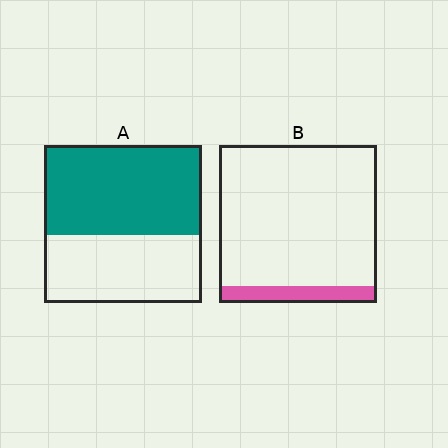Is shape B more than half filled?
No.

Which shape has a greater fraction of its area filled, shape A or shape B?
Shape A.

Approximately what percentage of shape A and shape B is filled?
A is approximately 55% and B is approximately 10%.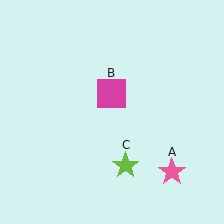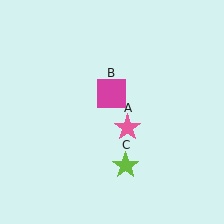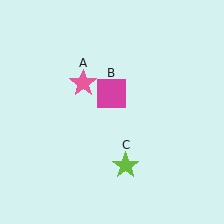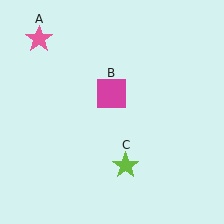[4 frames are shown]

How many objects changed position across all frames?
1 object changed position: pink star (object A).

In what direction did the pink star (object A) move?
The pink star (object A) moved up and to the left.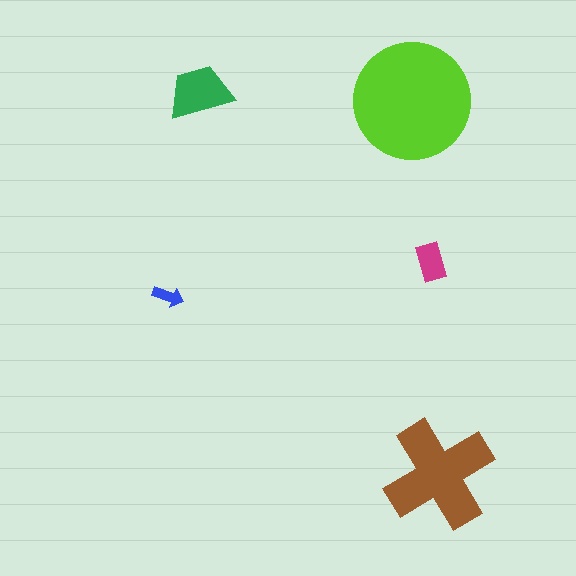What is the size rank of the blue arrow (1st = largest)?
5th.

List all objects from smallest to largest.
The blue arrow, the magenta rectangle, the green trapezoid, the brown cross, the lime circle.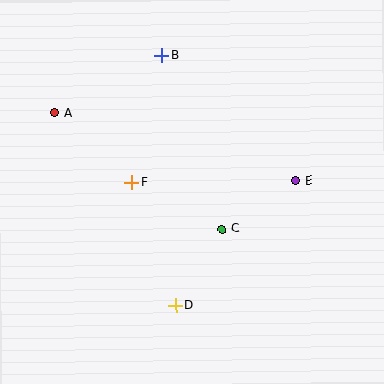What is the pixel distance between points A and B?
The distance between A and B is 121 pixels.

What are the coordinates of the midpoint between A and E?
The midpoint between A and E is at (175, 146).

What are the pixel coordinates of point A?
Point A is at (55, 113).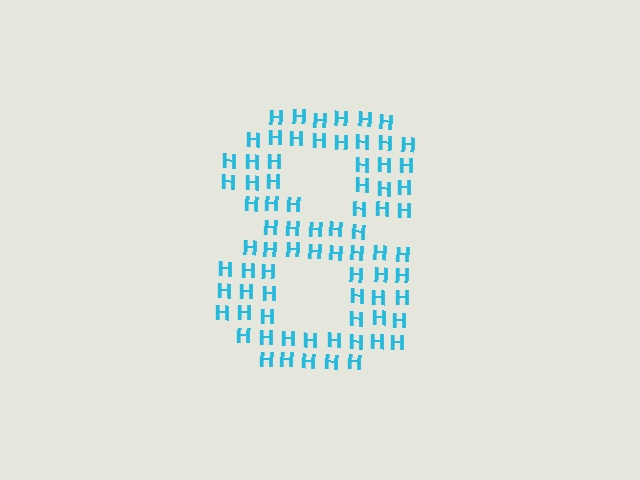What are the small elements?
The small elements are letter H's.